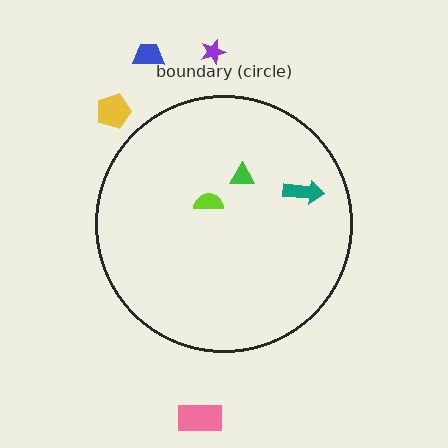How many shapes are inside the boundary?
3 inside, 4 outside.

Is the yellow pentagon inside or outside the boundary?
Outside.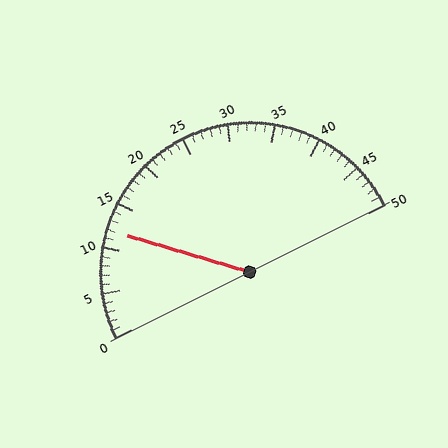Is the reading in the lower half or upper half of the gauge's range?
The reading is in the lower half of the range (0 to 50).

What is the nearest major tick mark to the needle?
The nearest major tick mark is 10.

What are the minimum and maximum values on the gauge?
The gauge ranges from 0 to 50.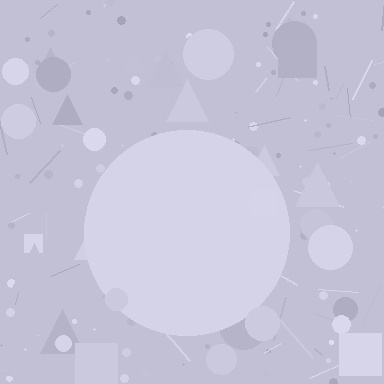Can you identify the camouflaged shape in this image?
The camouflaged shape is a circle.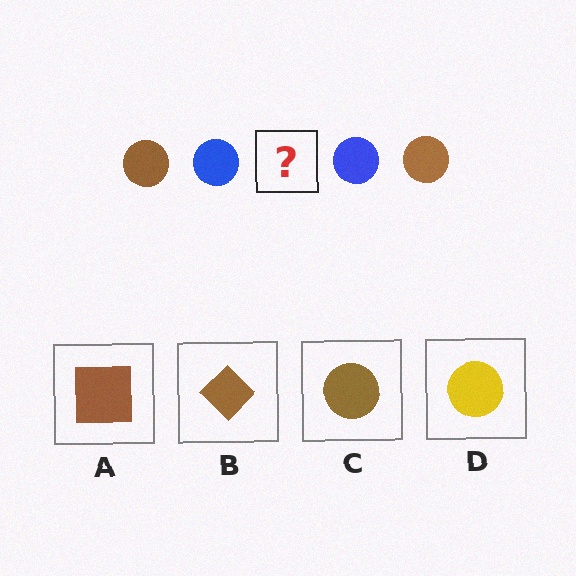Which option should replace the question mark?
Option C.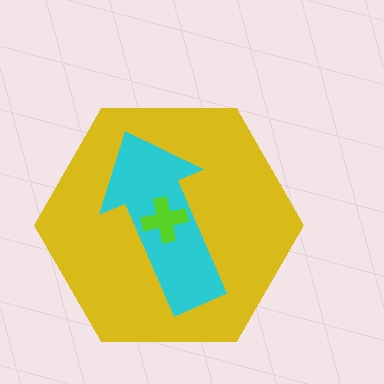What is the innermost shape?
The lime cross.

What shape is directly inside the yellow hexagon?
The cyan arrow.